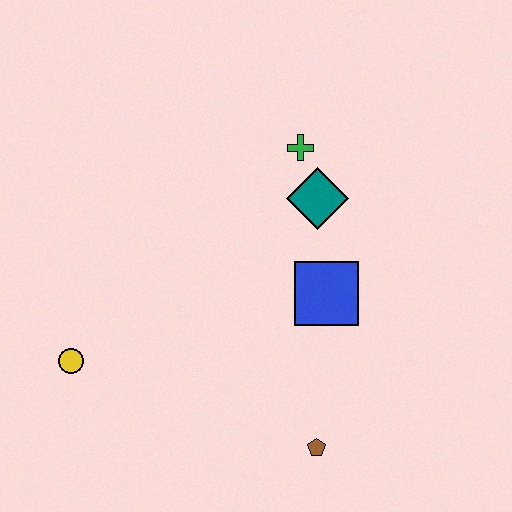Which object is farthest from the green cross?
The yellow circle is farthest from the green cross.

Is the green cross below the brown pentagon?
No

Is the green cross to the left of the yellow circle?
No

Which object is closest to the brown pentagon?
The blue square is closest to the brown pentagon.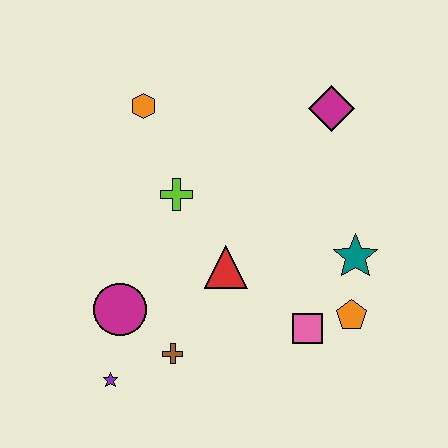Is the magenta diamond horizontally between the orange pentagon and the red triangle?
Yes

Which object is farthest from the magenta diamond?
The purple star is farthest from the magenta diamond.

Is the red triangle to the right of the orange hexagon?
Yes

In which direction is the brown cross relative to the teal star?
The brown cross is to the left of the teal star.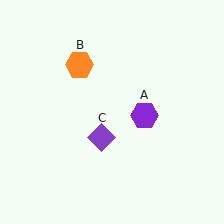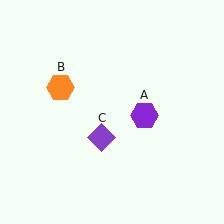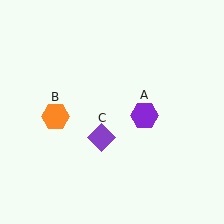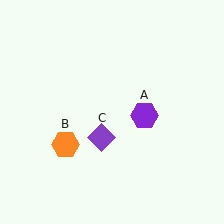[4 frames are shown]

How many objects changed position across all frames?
1 object changed position: orange hexagon (object B).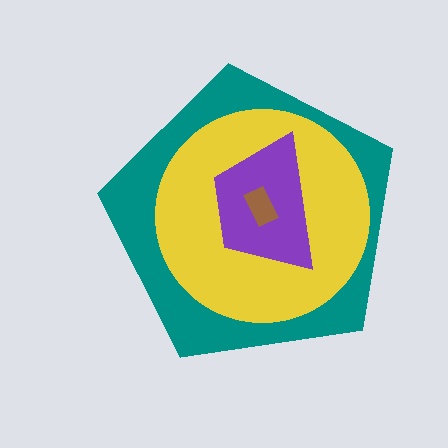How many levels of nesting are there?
4.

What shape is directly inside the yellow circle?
The purple trapezoid.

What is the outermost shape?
The teal pentagon.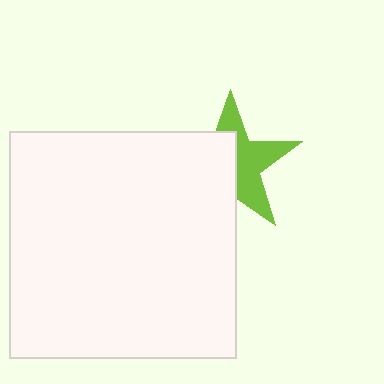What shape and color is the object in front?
The object in front is a white square.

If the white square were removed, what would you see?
You would see the complete lime star.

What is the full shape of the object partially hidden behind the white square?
The partially hidden object is a lime star.